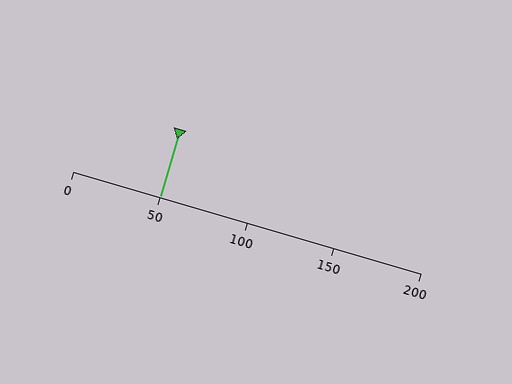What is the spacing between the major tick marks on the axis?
The major ticks are spaced 50 apart.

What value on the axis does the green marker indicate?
The marker indicates approximately 50.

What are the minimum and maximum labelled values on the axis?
The axis runs from 0 to 200.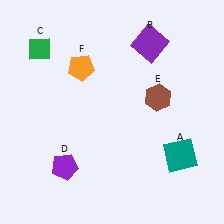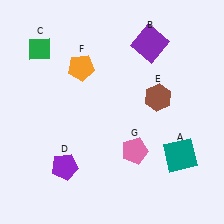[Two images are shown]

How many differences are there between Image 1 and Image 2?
There is 1 difference between the two images.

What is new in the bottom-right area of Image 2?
A pink pentagon (G) was added in the bottom-right area of Image 2.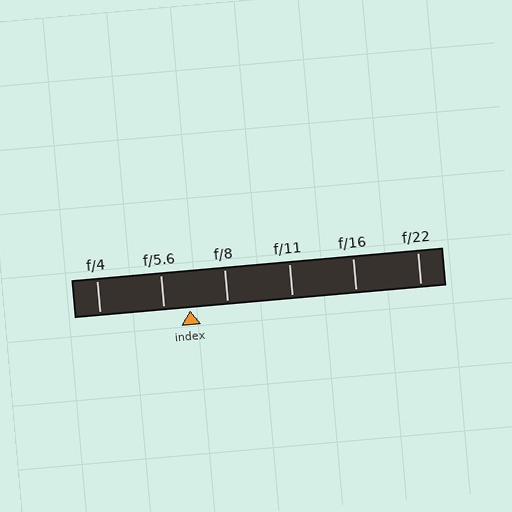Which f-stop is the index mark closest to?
The index mark is closest to f/5.6.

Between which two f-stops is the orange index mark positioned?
The index mark is between f/5.6 and f/8.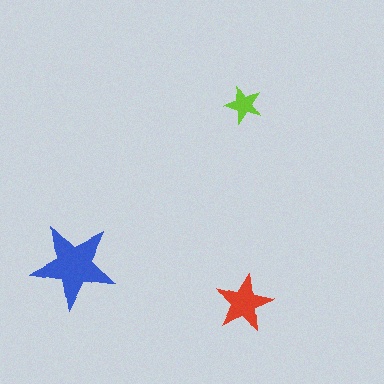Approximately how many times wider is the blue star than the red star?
About 1.5 times wider.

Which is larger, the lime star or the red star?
The red one.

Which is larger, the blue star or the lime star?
The blue one.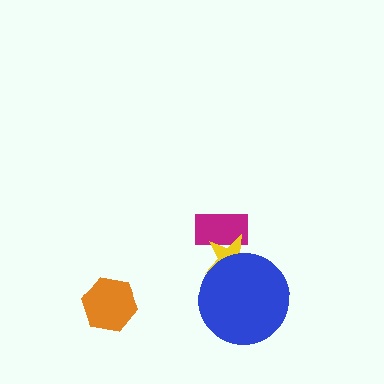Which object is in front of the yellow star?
The blue circle is in front of the yellow star.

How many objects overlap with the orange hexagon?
0 objects overlap with the orange hexagon.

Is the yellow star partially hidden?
Yes, it is partially covered by another shape.